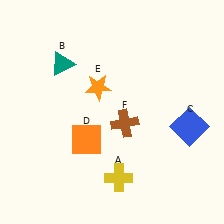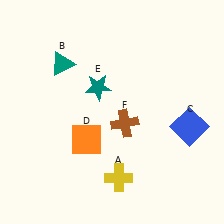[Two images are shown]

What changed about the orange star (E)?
In Image 1, E is orange. In Image 2, it changed to teal.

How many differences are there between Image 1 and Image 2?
There is 1 difference between the two images.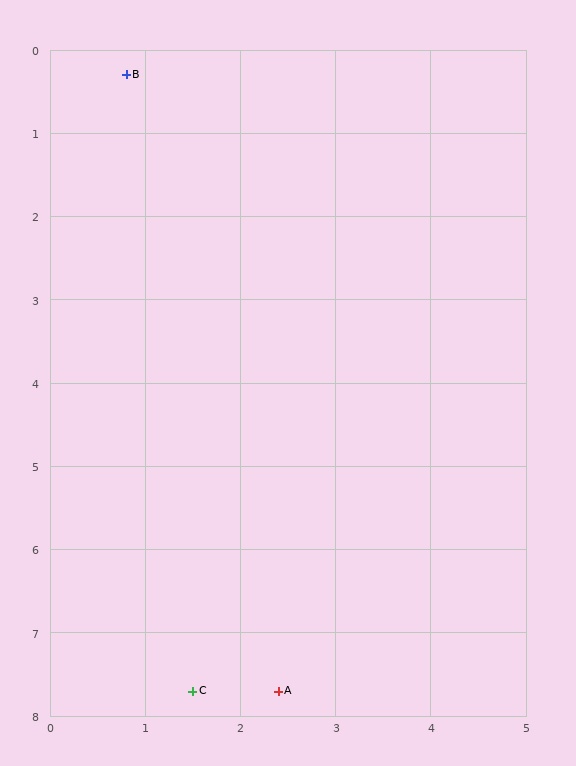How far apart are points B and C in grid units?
Points B and C are about 7.4 grid units apart.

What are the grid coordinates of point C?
Point C is at approximately (1.5, 7.7).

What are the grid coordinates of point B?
Point B is at approximately (0.8, 0.3).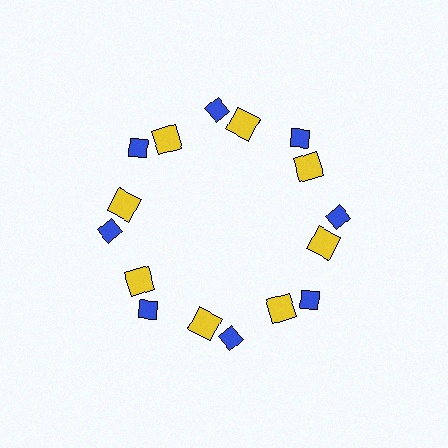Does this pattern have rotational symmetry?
Yes, this pattern has 8-fold rotational symmetry. It looks the same after rotating 45 degrees around the center.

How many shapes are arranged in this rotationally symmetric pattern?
There are 16 shapes, arranged in 8 groups of 2.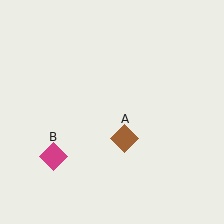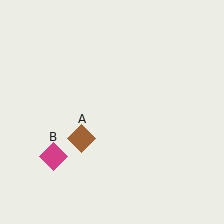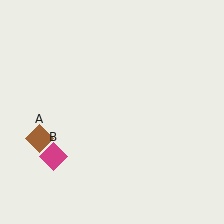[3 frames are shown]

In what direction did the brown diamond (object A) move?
The brown diamond (object A) moved left.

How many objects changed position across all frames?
1 object changed position: brown diamond (object A).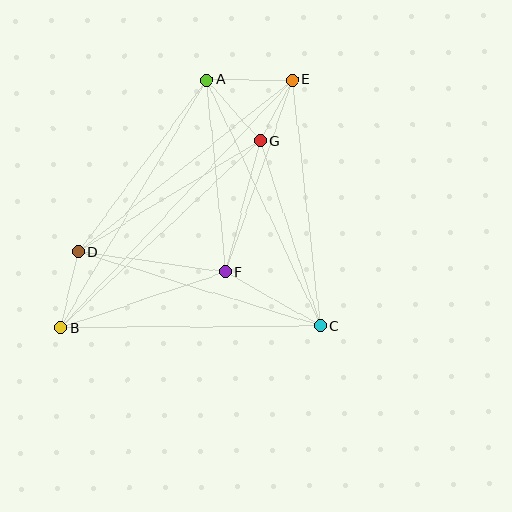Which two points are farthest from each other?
Points B and E are farthest from each other.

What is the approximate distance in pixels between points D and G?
The distance between D and G is approximately 213 pixels.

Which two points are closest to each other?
Points E and G are closest to each other.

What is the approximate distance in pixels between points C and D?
The distance between C and D is approximately 253 pixels.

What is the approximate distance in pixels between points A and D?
The distance between A and D is approximately 215 pixels.